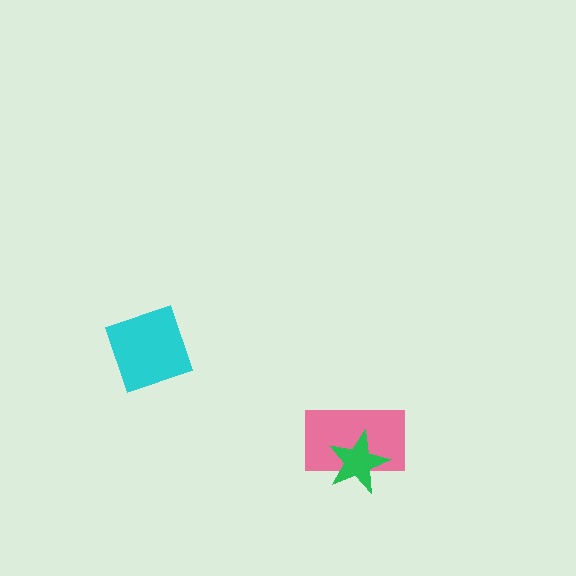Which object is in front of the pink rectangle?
The green star is in front of the pink rectangle.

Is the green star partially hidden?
No, no other shape covers it.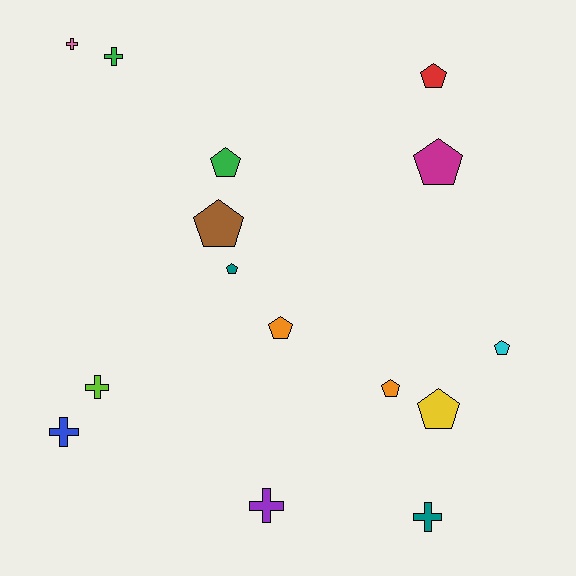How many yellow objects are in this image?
There is 1 yellow object.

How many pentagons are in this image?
There are 9 pentagons.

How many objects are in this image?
There are 15 objects.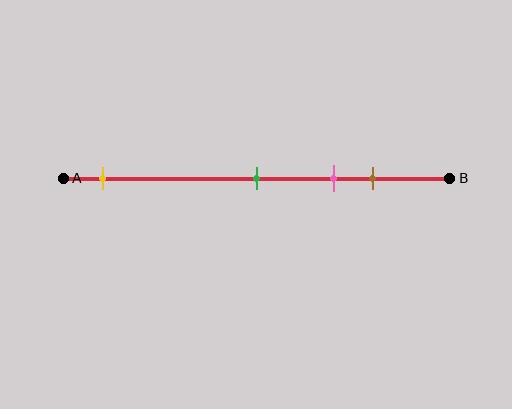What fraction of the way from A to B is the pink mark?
The pink mark is approximately 70% (0.7) of the way from A to B.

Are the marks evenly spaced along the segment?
No, the marks are not evenly spaced.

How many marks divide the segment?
There are 4 marks dividing the segment.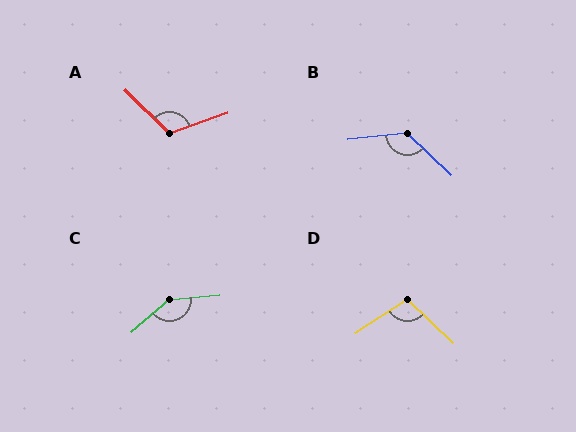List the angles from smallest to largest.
D (103°), A (116°), B (130°), C (144°).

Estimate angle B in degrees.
Approximately 130 degrees.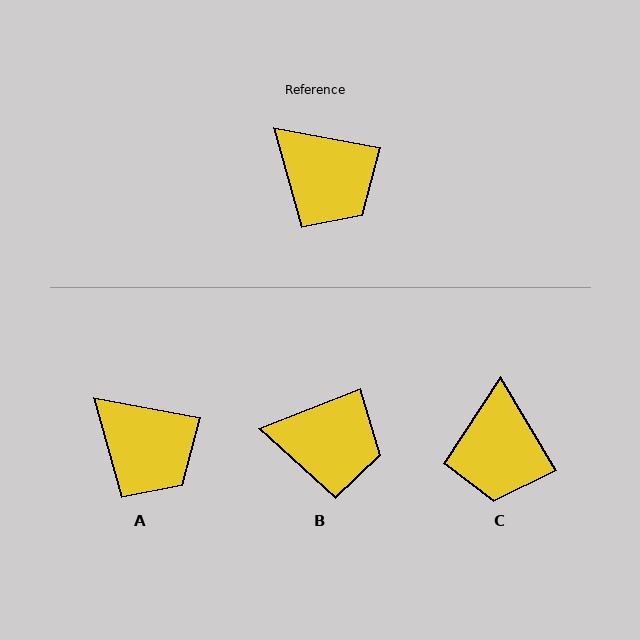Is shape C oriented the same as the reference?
No, it is off by about 49 degrees.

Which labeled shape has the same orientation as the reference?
A.